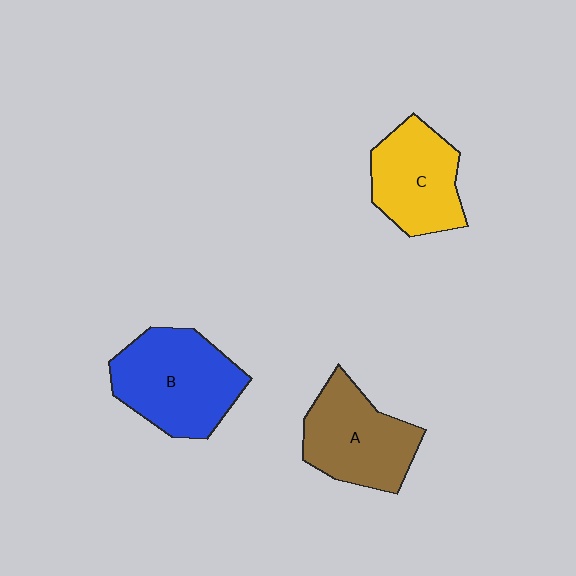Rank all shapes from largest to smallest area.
From largest to smallest: B (blue), A (brown), C (yellow).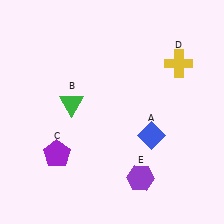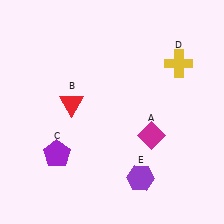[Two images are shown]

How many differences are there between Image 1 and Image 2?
There are 2 differences between the two images.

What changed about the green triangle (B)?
In Image 1, B is green. In Image 2, it changed to red.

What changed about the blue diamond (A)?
In Image 1, A is blue. In Image 2, it changed to magenta.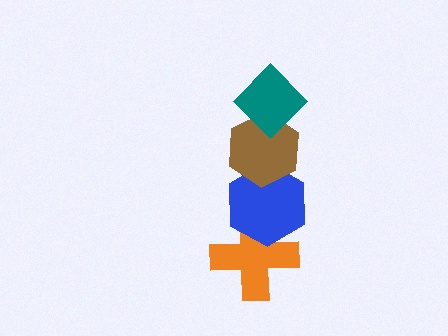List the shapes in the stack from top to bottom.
From top to bottom: the teal diamond, the brown hexagon, the blue hexagon, the orange cross.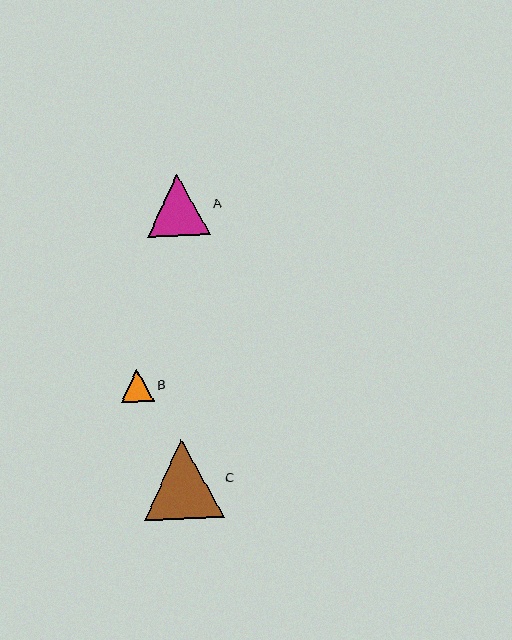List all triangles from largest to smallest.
From largest to smallest: C, A, B.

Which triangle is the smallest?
Triangle B is the smallest with a size of approximately 33 pixels.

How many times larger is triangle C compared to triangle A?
Triangle C is approximately 1.3 times the size of triangle A.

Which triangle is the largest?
Triangle C is the largest with a size of approximately 79 pixels.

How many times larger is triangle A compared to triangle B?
Triangle A is approximately 1.9 times the size of triangle B.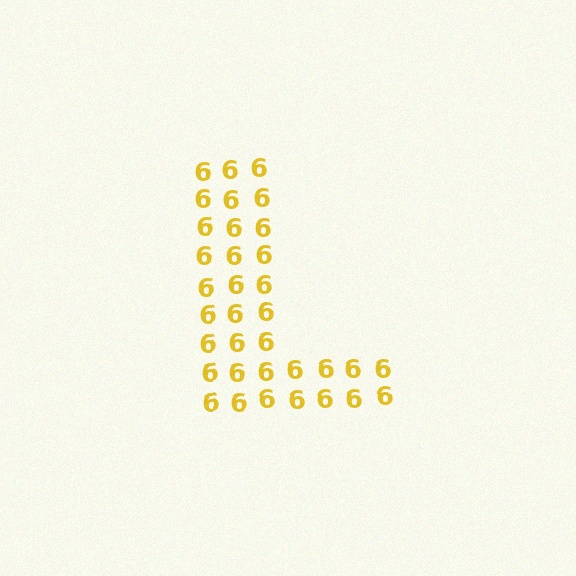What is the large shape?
The large shape is the letter L.